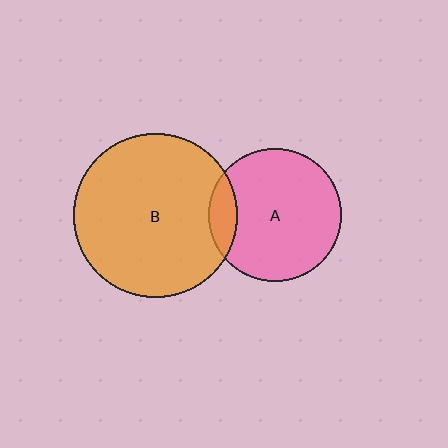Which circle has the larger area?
Circle B (orange).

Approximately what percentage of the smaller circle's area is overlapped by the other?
Approximately 15%.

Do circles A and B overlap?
Yes.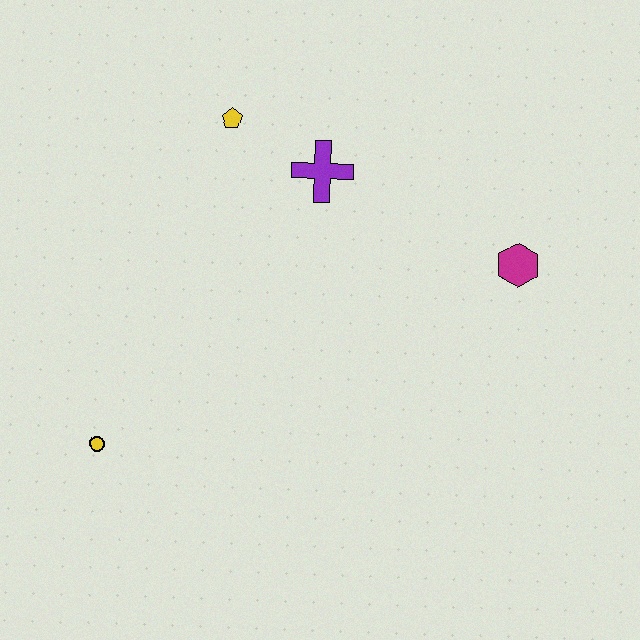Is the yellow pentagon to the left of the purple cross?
Yes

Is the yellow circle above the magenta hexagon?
No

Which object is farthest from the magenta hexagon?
The yellow circle is farthest from the magenta hexagon.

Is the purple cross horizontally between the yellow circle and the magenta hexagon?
Yes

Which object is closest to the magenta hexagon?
The purple cross is closest to the magenta hexagon.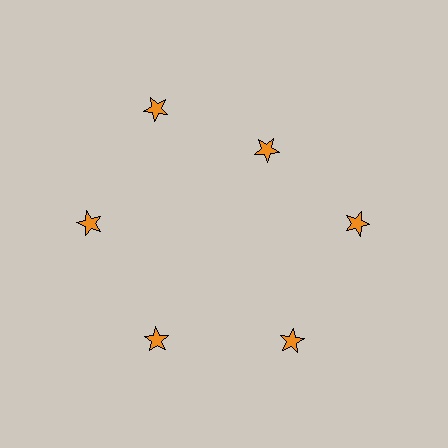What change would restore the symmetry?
The symmetry would be restored by moving it outward, back onto the ring so that all 6 stars sit at equal angles and equal distance from the center.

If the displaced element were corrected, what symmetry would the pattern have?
It would have 6-fold rotational symmetry — the pattern would map onto itself every 60 degrees.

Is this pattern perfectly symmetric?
No. The 6 orange stars are arranged in a ring, but one element near the 1 o'clock position is pulled inward toward the center, breaking the 6-fold rotational symmetry.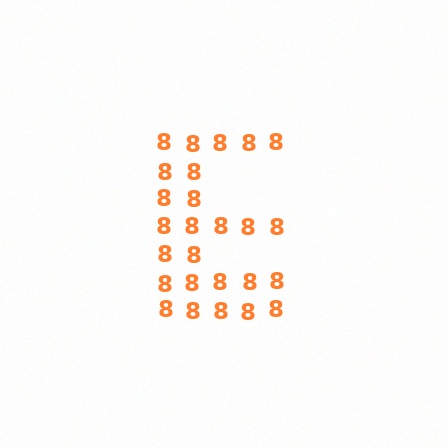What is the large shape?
The large shape is the letter E.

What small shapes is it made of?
It is made of small digit 8's.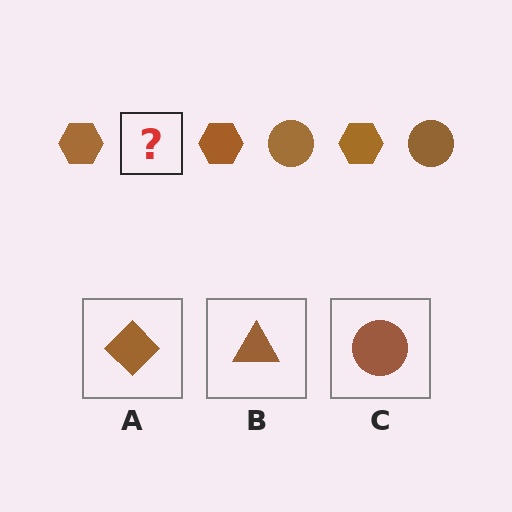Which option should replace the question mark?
Option C.